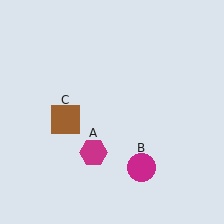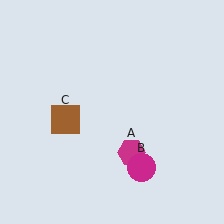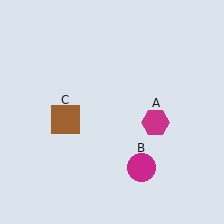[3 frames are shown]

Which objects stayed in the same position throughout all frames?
Magenta circle (object B) and brown square (object C) remained stationary.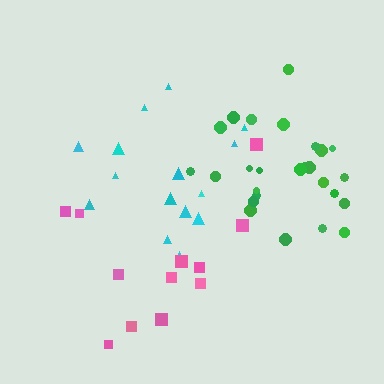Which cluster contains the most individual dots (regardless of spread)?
Green (26).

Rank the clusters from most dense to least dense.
green, cyan, pink.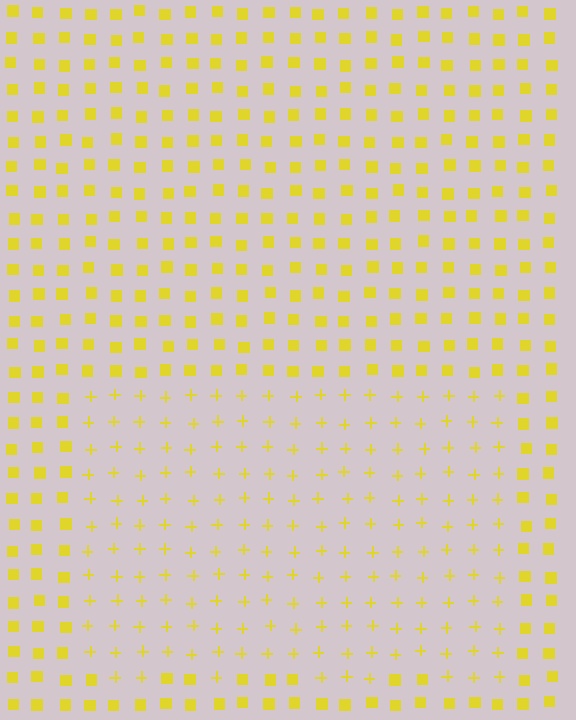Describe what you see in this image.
The image is filled with small yellow elements arranged in a uniform grid. A rectangle-shaped region contains plus signs, while the surrounding area contains squares. The boundary is defined purely by the change in element shape.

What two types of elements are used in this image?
The image uses plus signs inside the rectangle region and squares outside it.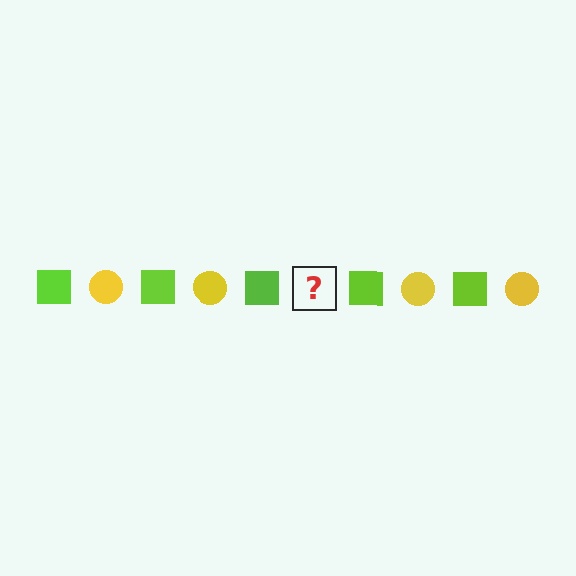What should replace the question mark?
The question mark should be replaced with a yellow circle.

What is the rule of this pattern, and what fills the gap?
The rule is that the pattern alternates between lime square and yellow circle. The gap should be filled with a yellow circle.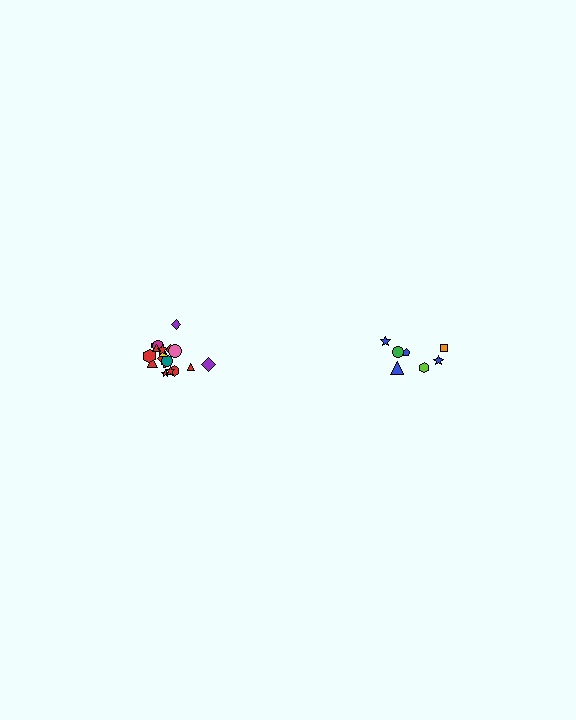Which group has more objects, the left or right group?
The left group.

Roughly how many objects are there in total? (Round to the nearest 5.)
Roughly 25 objects in total.